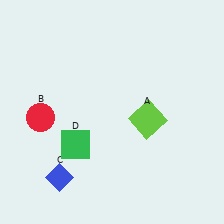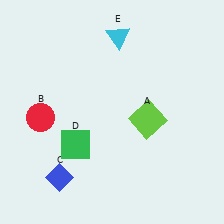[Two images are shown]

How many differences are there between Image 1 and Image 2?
There is 1 difference between the two images.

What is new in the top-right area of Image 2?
A cyan triangle (E) was added in the top-right area of Image 2.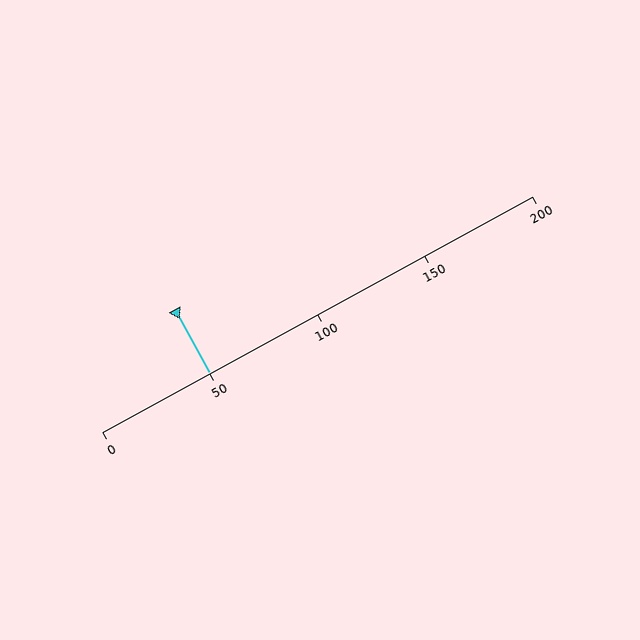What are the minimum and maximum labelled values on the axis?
The axis runs from 0 to 200.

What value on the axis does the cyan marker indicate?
The marker indicates approximately 50.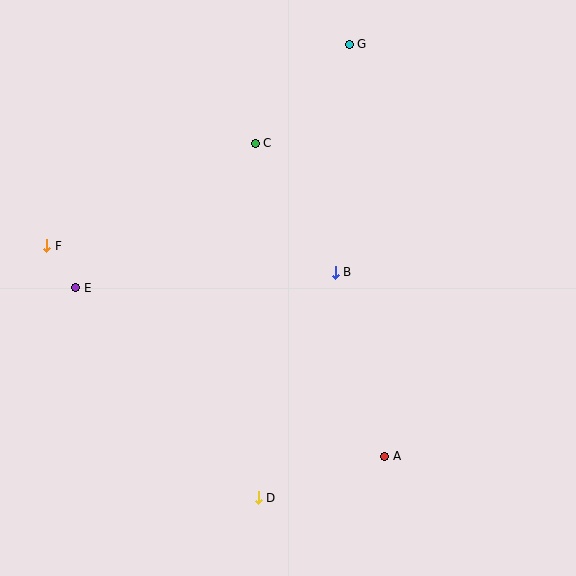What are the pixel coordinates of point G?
Point G is at (349, 44).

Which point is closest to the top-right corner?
Point G is closest to the top-right corner.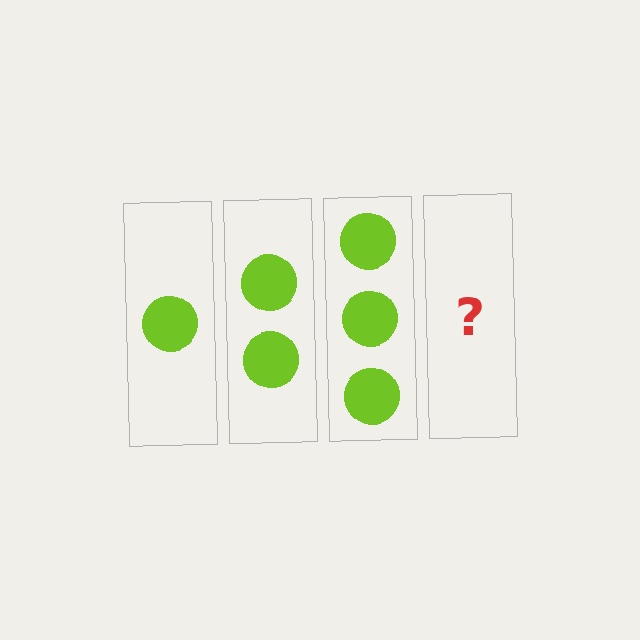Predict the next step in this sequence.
The next step is 4 circles.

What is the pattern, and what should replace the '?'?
The pattern is that each step adds one more circle. The '?' should be 4 circles.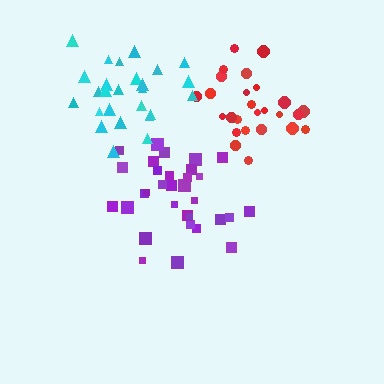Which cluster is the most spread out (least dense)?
Red.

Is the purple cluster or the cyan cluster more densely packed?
Cyan.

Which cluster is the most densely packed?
Cyan.